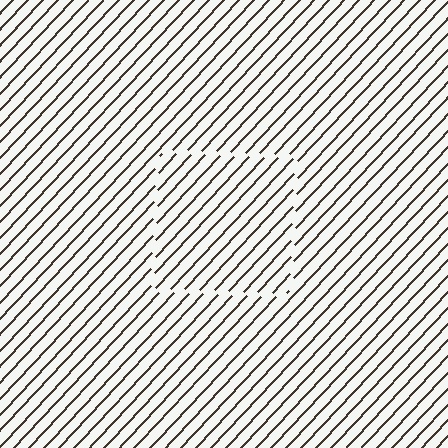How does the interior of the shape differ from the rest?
The interior of the shape contains the same grating, shifted by half a period — the contour is defined by the phase discontinuity where line-ends from the inner and outer gratings abut.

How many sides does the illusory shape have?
4 sides — the line-ends trace a square.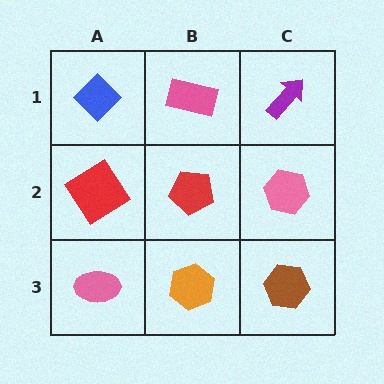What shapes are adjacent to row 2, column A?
A blue diamond (row 1, column A), a pink ellipse (row 3, column A), a red pentagon (row 2, column B).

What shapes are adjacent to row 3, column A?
A red diamond (row 2, column A), an orange hexagon (row 3, column B).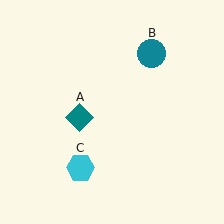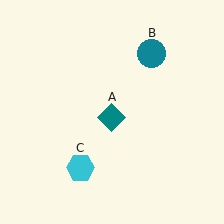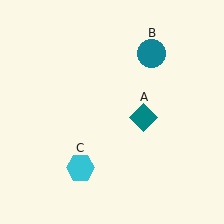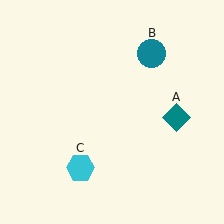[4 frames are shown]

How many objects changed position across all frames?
1 object changed position: teal diamond (object A).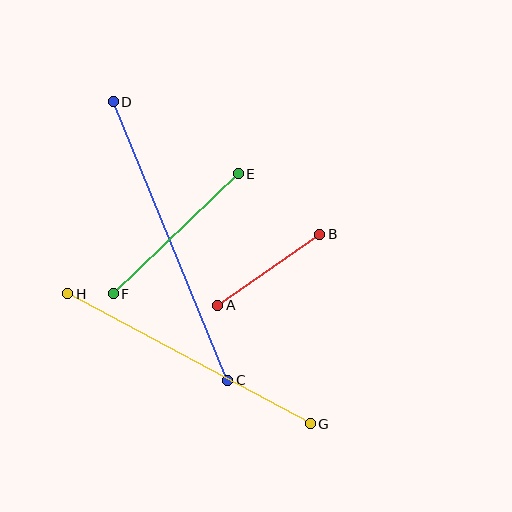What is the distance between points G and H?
The distance is approximately 275 pixels.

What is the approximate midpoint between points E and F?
The midpoint is at approximately (176, 234) pixels.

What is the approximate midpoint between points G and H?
The midpoint is at approximately (189, 359) pixels.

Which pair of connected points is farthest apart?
Points C and D are farthest apart.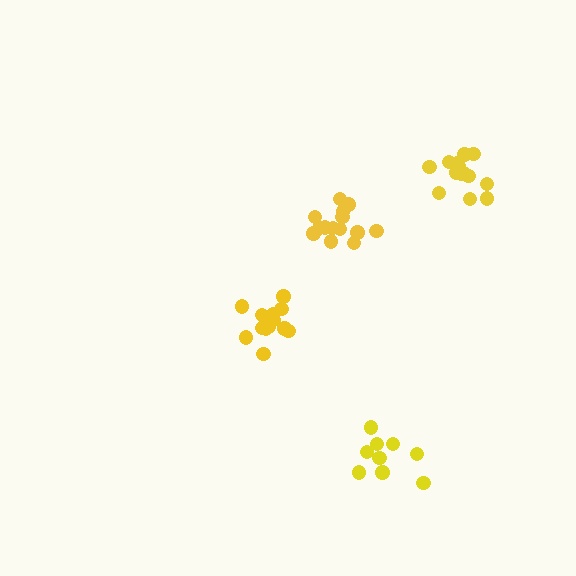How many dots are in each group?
Group 1: 10 dots, Group 2: 14 dots, Group 3: 14 dots, Group 4: 15 dots (53 total).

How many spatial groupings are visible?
There are 4 spatial groupings.